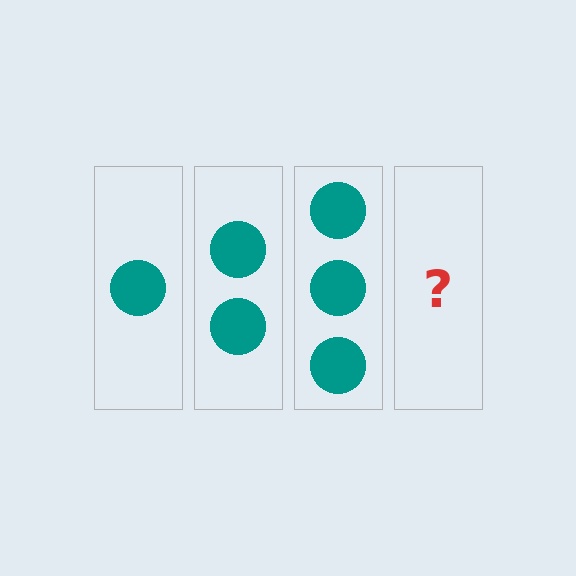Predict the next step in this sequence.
The next step is 4 circles.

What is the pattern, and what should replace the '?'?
The pattern is that each step adds one more circle. The '?' should be 4 circles.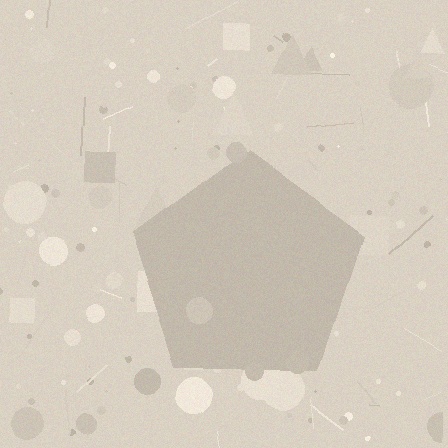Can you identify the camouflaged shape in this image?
The camouflaged shape is a pentagon.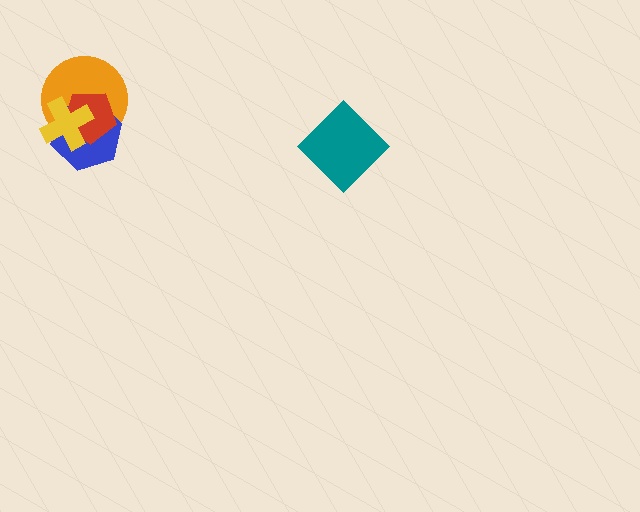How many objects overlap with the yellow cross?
3 objects overlap with the yellow cross.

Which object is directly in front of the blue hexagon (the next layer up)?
The red pentagon is directly in front of the blue hexagon.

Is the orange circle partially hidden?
Yes, it is partially covered by another shape.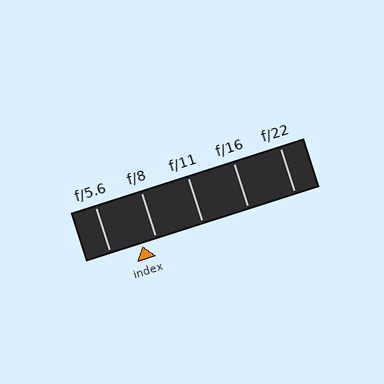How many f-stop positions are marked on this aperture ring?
There are 5 f-stop positions marked.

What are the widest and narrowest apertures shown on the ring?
The widest aperture shown is f/5.6 and the narrowest is f/22.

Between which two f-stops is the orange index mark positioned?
The index mark is between f/5.6 and f/8.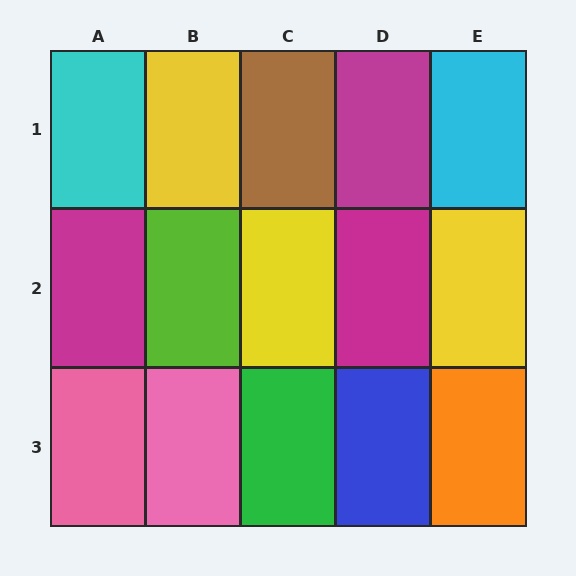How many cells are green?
1 cell is green.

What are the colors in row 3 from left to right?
Pink, pink, green, blue, orange.